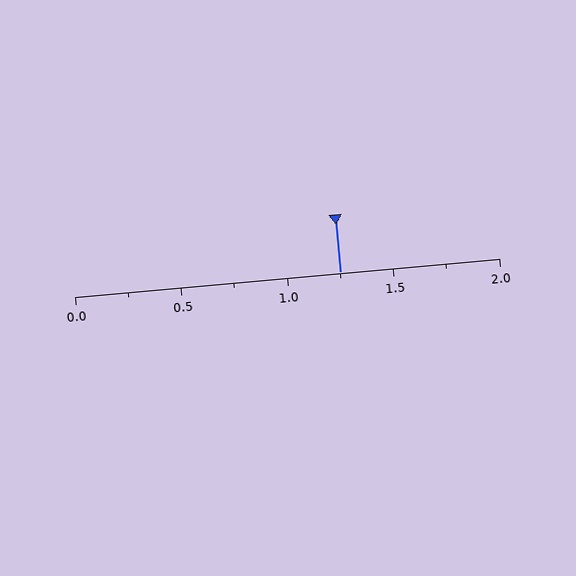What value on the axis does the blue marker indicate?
The marker indicates approximately 1.25.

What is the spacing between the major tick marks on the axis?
The major ticks are spaced 0.5 apart.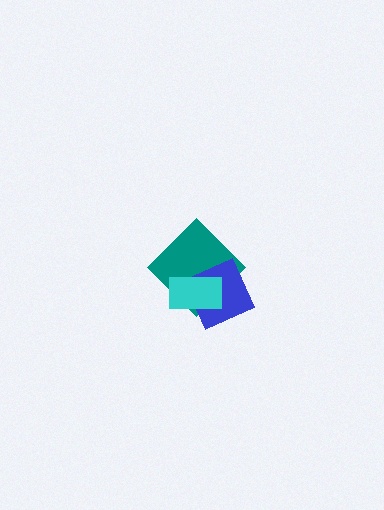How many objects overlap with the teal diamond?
2 objects overlap with the teal diamond.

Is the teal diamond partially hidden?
Yes, it is partially covered by another shape.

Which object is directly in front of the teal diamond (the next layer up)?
The blue diamond is directly in front of the teal diamond.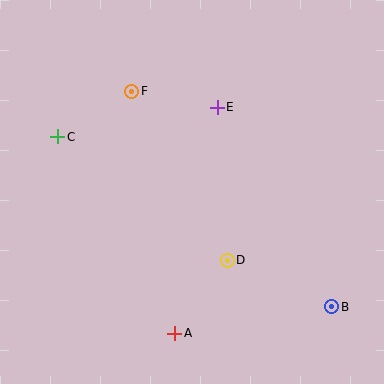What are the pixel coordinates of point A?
Point A is at (175, 333).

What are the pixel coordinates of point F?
Point F is at (132, 91).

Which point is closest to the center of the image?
Point D at (227, 260) is closest to the center.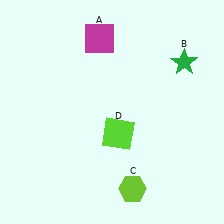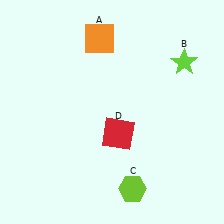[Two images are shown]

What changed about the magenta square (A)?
In Image 1, A is magenta. In Image 2, it changed to orange.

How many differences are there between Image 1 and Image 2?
There are 3 differences between the two images.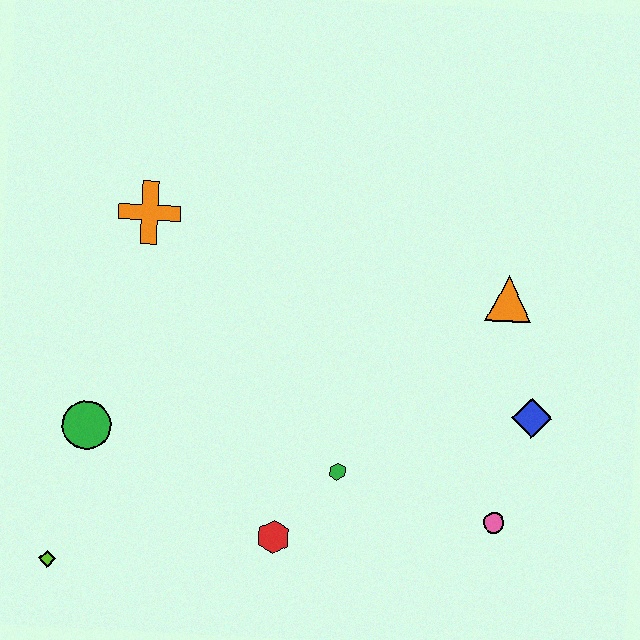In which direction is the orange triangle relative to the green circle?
The orange triangle is to the right of the green circle.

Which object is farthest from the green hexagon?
The orange cross is farthest from the green hexagon.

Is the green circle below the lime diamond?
No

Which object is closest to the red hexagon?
The green hexagon is closest to the red hexagon.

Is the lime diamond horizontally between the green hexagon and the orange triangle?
No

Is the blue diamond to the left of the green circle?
No